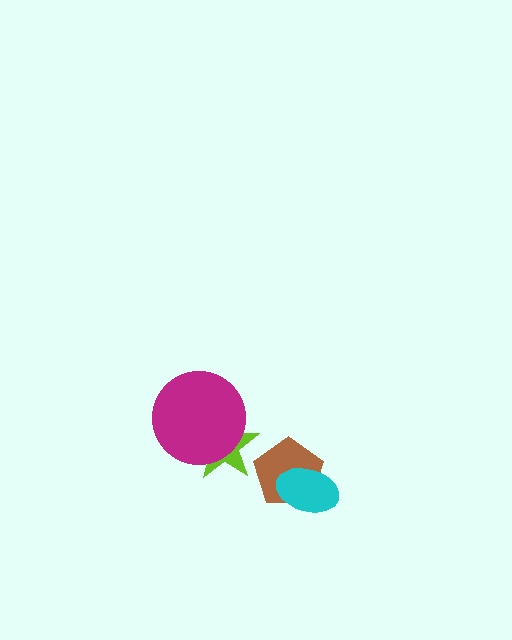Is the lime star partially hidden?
Yes, it is partially covered by another shape.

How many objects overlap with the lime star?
1 object overlaps with the lime star.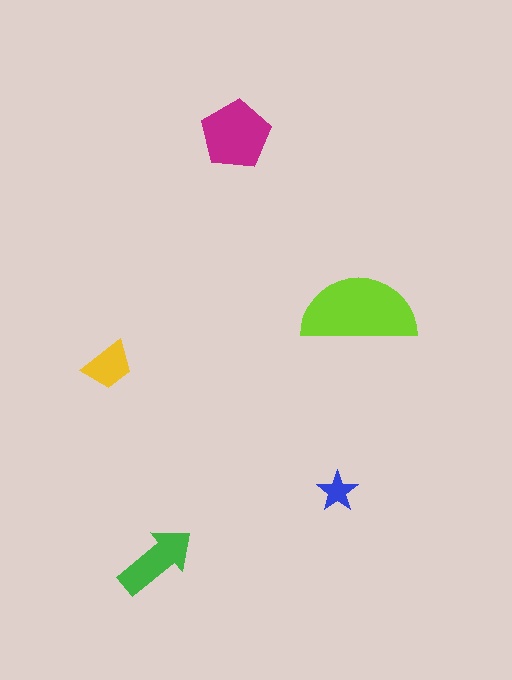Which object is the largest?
The lime semicircle.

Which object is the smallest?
The blue star.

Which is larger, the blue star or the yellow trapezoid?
The yellow trapezoid.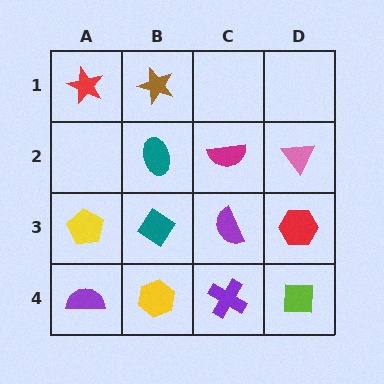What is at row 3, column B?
A teal diamond.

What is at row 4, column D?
A lime square.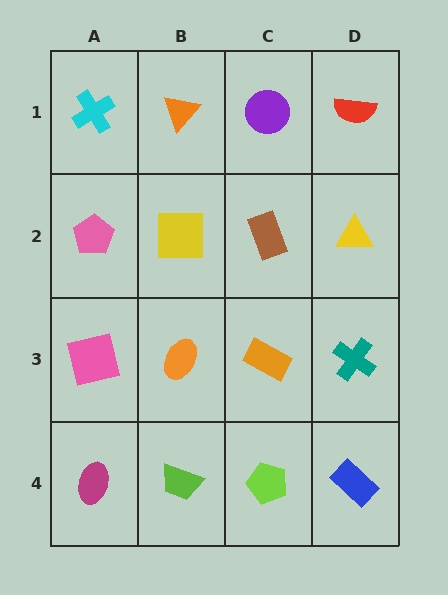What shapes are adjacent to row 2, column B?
An orange triangle (row 1, column B), an orange ellipse (row 3, column B), a pink pentagon (row 2, column A), a brown rectangle (row 2, column C).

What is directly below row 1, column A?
A pink pentagon.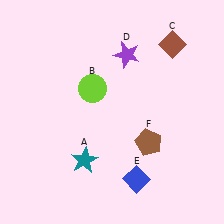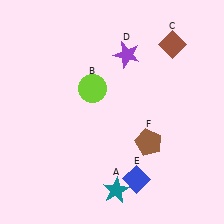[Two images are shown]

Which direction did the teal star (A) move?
The teal star (A) moved right.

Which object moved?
The teal star (A) moved right.